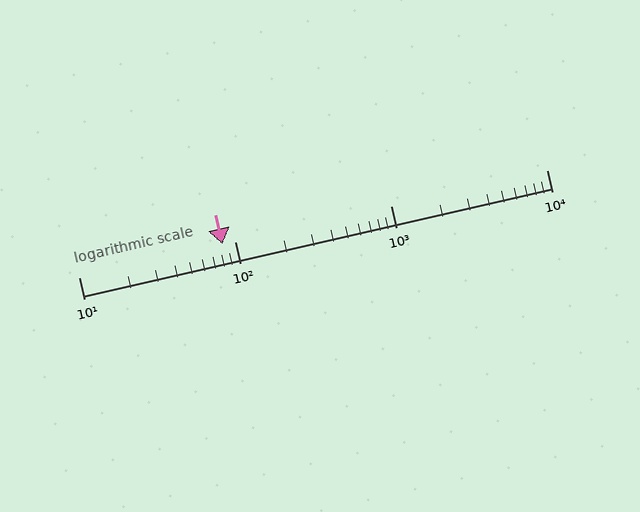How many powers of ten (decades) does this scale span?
The scale spans 3 decades, from 10 to 10000.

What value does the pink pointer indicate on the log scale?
The pointer indicates approximately 84.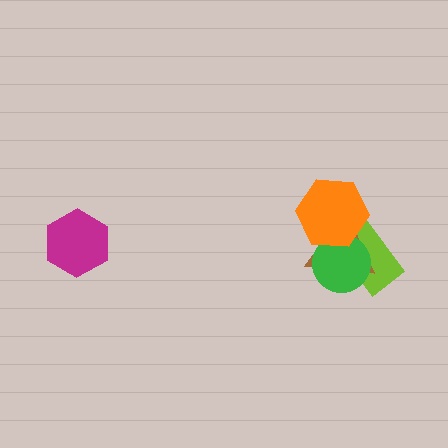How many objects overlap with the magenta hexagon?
0 objects overlap with the magenta hexagon.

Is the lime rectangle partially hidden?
Yes, it is partially covered by another shape.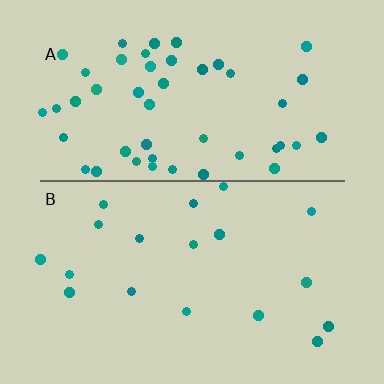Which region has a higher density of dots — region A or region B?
A (the top).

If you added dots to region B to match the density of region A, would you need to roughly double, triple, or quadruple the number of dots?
Approximately triple.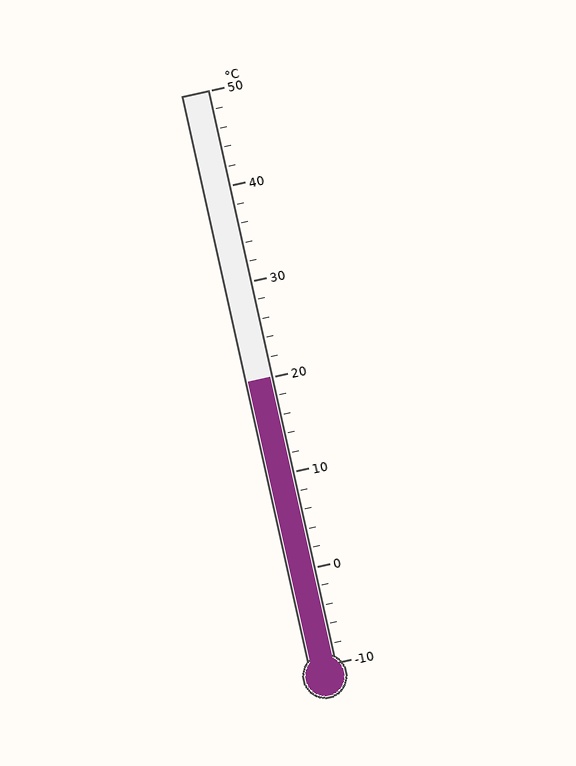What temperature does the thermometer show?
The thermometer shows approximately 20°C.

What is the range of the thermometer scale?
The thermometer scale ranges from -10°C to 50°C.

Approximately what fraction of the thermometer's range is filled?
The thermometer is filled to approximately 50% of its range.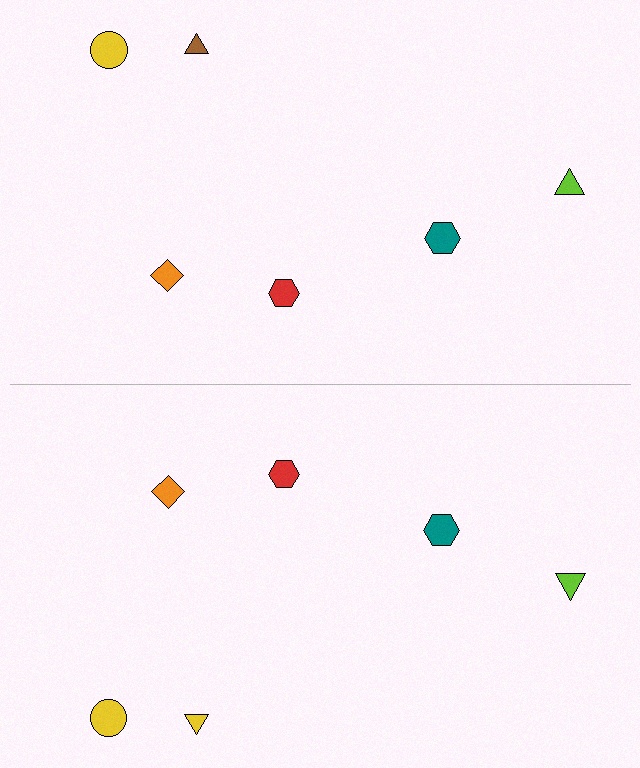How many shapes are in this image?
There are 12 shapes in this image.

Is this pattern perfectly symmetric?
No, the pattern is not perfectly symmetric. The yellow triangle on the bottom side breaks the symmetry — its mirror counterpart is brown.